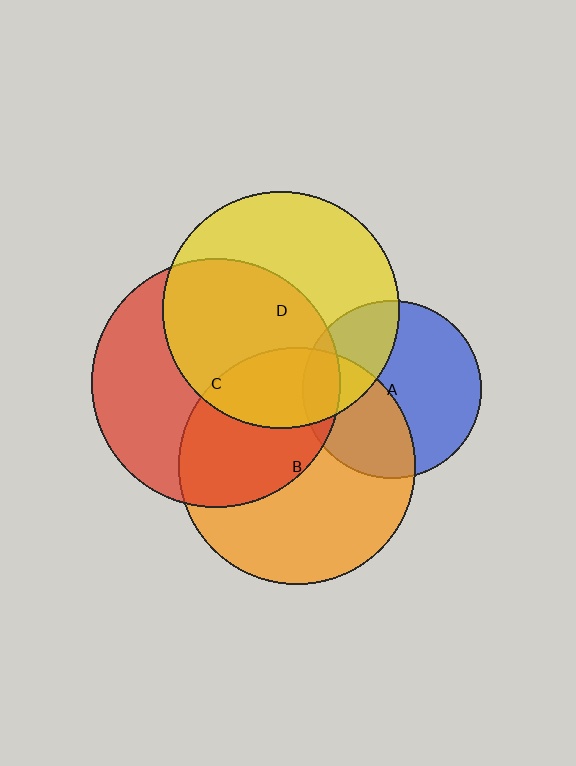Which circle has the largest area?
Circle C (red).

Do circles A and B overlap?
Yes.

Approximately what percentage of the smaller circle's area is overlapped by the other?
Approximately 40%.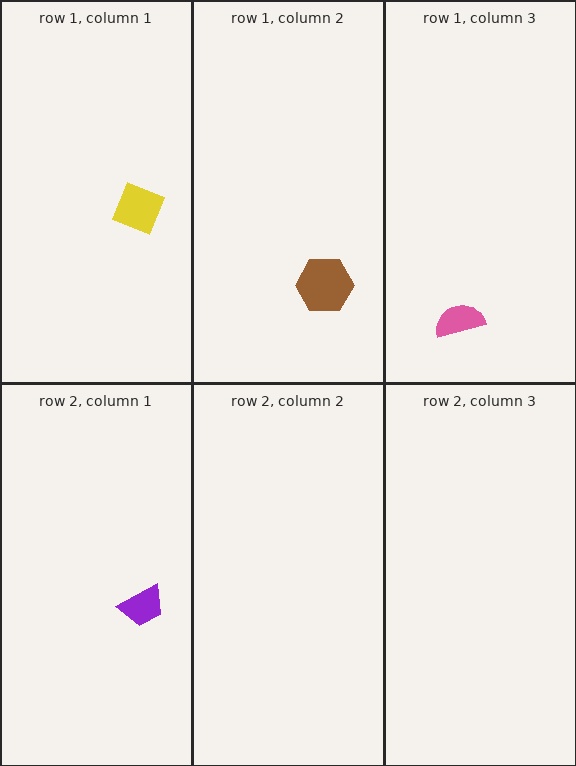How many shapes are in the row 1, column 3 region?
1.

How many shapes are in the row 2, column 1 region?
1.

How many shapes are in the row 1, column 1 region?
1.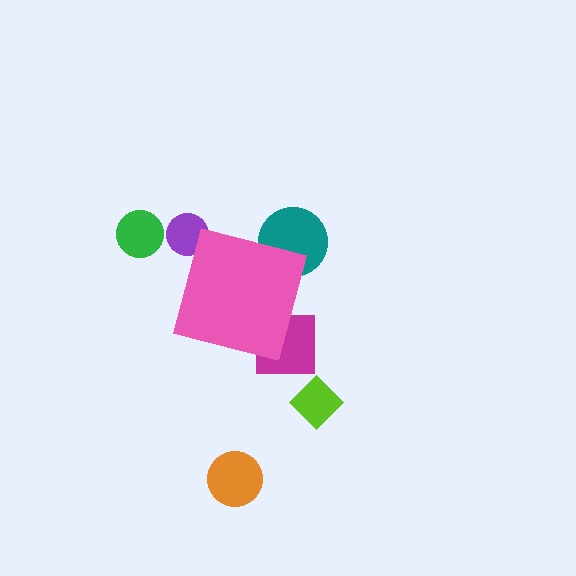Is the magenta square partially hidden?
Yes, the magenta square is partially hidden behind the pink square.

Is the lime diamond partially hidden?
No, the lime diamond is fully visible.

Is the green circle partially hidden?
No, the green circle is fully visible.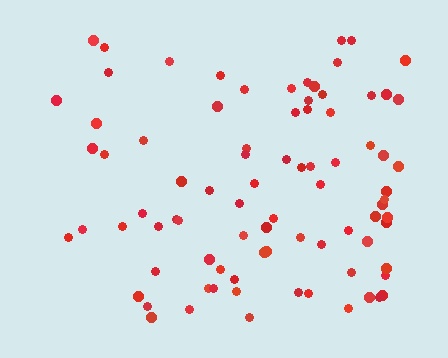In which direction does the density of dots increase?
From left to right, with the right side densest.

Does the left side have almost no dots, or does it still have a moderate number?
Still a moderate number, just noticeably fewer than the right.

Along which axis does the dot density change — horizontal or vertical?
Horizontal.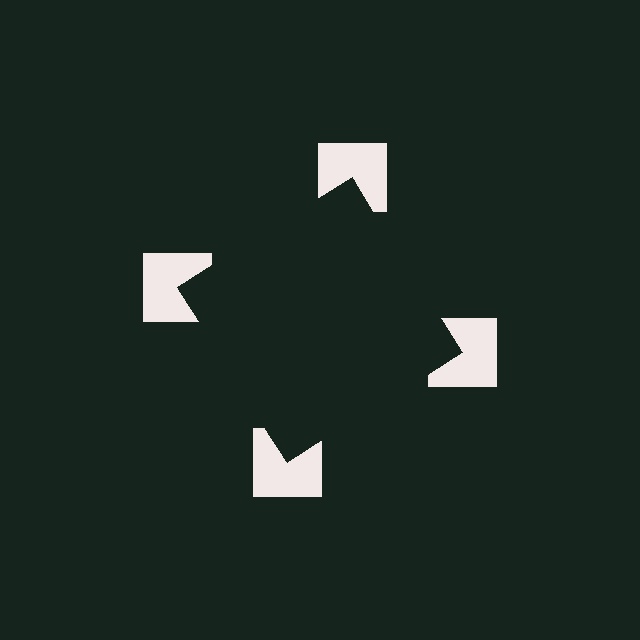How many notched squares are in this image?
There are 4 — one at each vertex of the illusory square.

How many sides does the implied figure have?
4 sides.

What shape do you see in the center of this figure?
An illusory square — its edges are inferred from the aligned wedge cuts in the notched squares, not physically drawn.